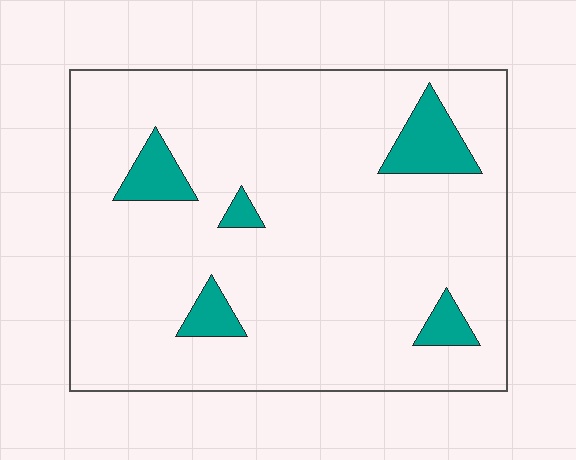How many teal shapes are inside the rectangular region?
5.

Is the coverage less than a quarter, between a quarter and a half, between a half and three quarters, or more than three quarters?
Less than a quarter.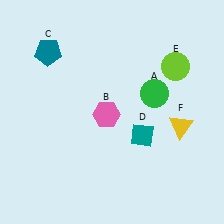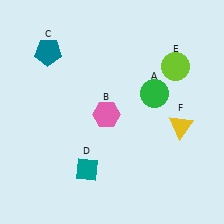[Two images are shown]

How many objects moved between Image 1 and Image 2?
1 object moved between the two images.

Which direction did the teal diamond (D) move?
The teal diamond (D) moved left.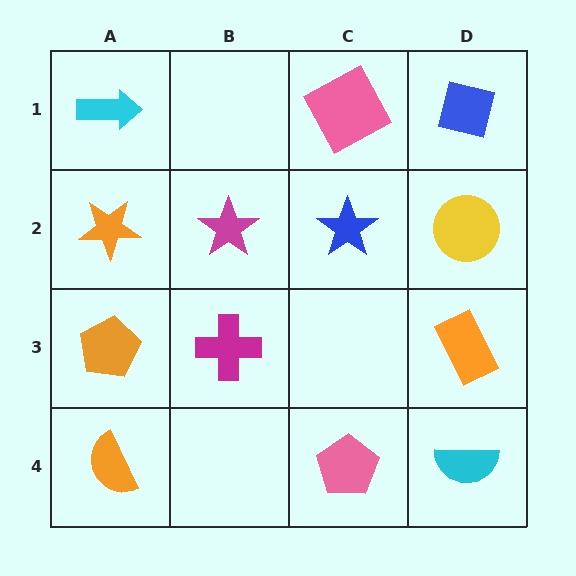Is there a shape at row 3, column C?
No, that cell is empty.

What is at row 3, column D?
An orange rectangle.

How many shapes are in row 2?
4 shapes.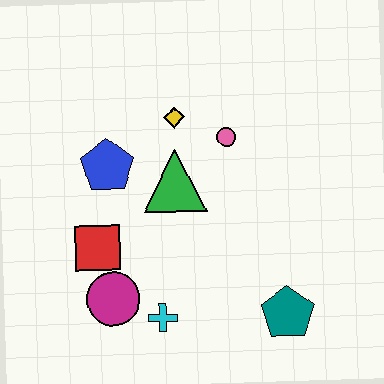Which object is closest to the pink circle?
The yellow diamond is closest to the pink circle.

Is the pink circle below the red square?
No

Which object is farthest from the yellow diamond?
The teal pentagon is farthest from the yellow diamond.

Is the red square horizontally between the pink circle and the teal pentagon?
No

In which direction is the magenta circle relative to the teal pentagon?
The magenta circle is to the left of the teal pentagon.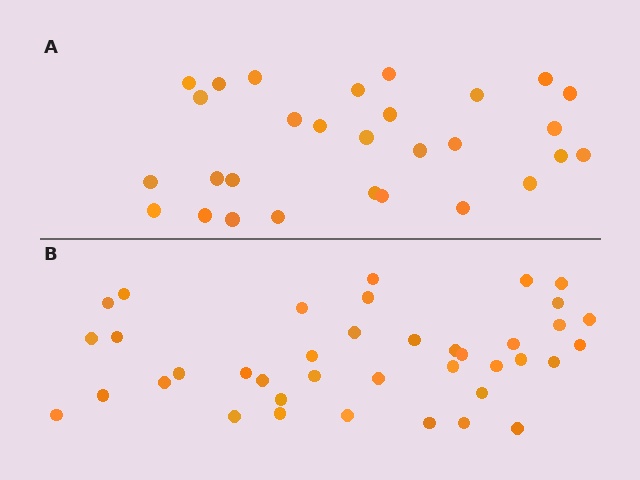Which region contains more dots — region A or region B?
Region B (the bottom region) has more dots.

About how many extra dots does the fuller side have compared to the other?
Region B has roughly 10 or so more dots than region A.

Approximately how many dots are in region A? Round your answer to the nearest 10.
About 30 dots. (The exact count is 29, which rounds to 30.)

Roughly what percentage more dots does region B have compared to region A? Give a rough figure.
About 35% more.